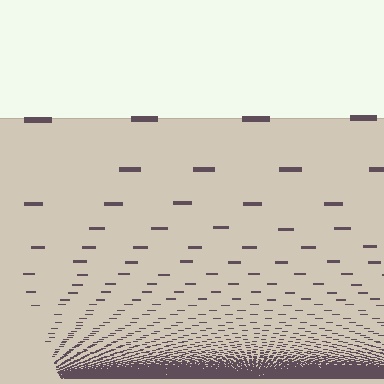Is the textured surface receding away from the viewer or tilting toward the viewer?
The surface appears to tilt toward the viewer. Texture elements get larger and sparser toward the top.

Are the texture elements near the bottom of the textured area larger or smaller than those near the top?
Smaller. The gradient is inverted — elements near the bottom are smaller and denser.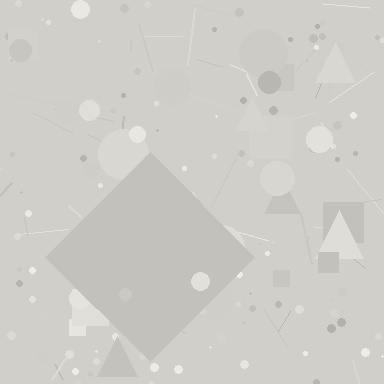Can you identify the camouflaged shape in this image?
The camouflaged shape is a diamond.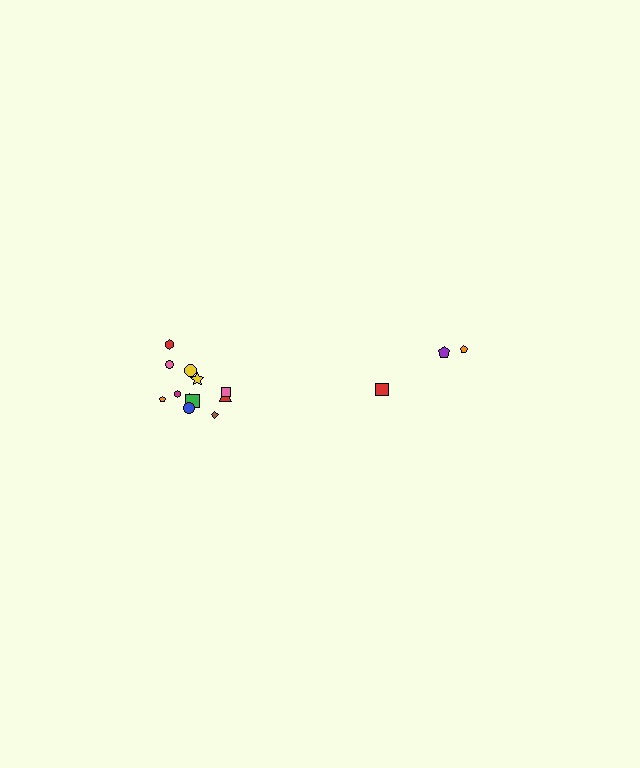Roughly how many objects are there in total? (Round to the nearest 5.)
Roughly 15 objects in total.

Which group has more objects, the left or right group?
The left group.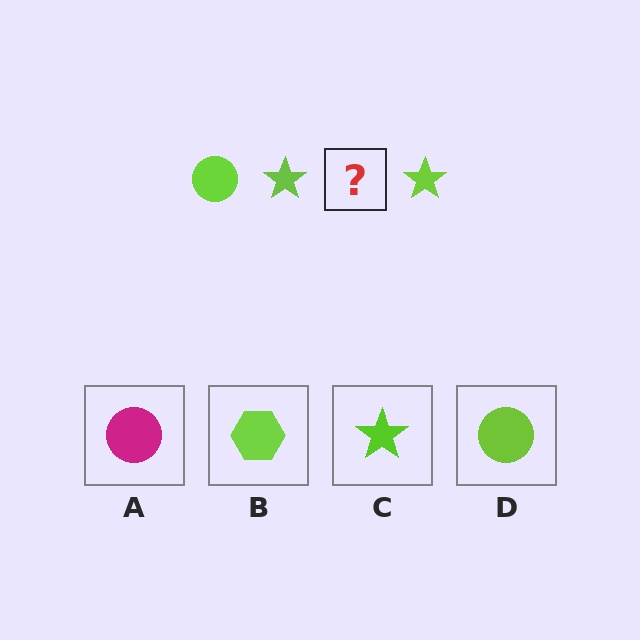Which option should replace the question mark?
Option D.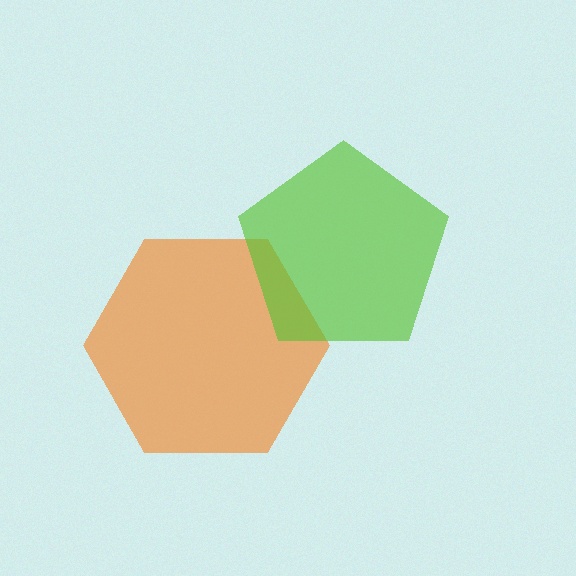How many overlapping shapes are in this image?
There are 2 overlapping shapes in the image.